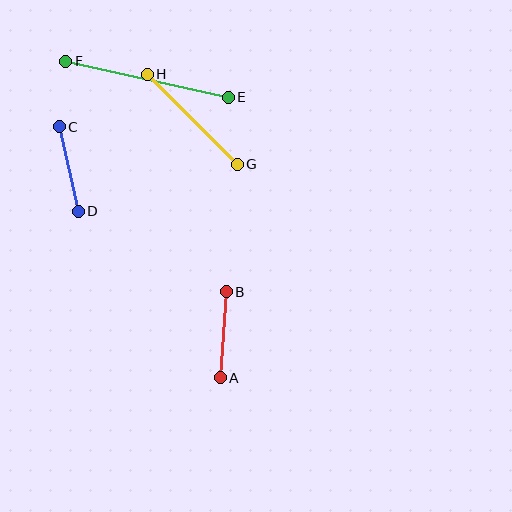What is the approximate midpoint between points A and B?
The midpoint is at approximately (223, 335) pixels.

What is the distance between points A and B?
The distance is approximately 86 pixels.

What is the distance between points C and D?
The distance is approximately 86 pixels.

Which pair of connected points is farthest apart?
Points E and F are farthest apart.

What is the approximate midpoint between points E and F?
The midpoint is at approximately (147, 79) pixels.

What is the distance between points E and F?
The distance is approximately 166 pixels.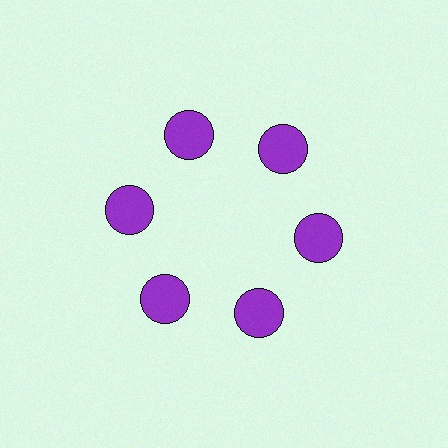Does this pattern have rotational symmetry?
Yes, this pattern has 6-fold rotational symmetry. It looks the same after rotating 60 degrees around the center.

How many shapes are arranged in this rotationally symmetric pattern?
There are 6 shapes, arranged in 6 groups of 1.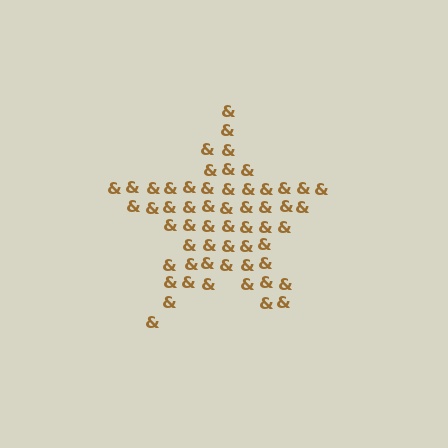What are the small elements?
The small elements are ampersands.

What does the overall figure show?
The overall figure shows a star.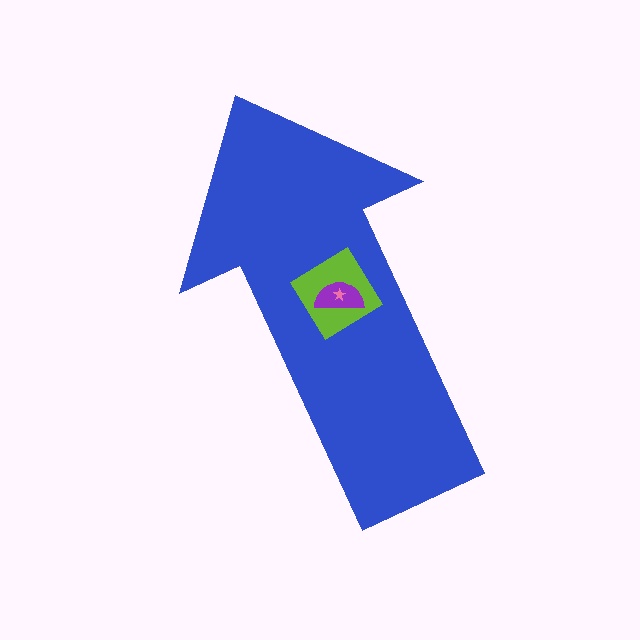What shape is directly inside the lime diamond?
The purple semicircle.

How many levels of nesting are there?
4.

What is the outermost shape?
The blue arrow.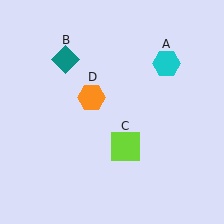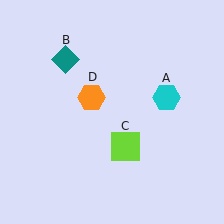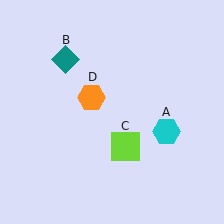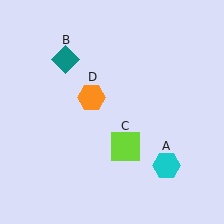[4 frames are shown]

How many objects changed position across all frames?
1 object changed position: cyan hexagon (object A).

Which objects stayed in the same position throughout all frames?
Teal diamond (object B) and lime square (object C) and orange hexagon (object D) remained stationary.